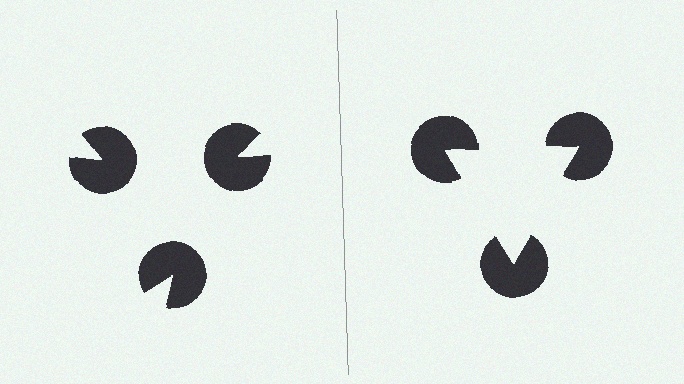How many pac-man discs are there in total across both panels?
6 — 3 on each side.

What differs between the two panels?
The pac-man discs are positioned identically on both sides; only the wedge orientations differ. On the right they align to a triangle; on the left they are misaligned.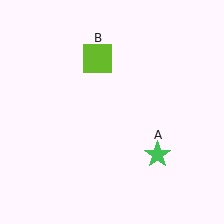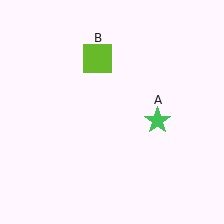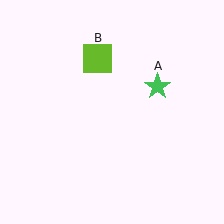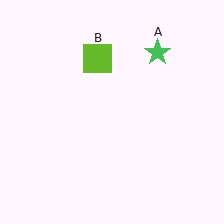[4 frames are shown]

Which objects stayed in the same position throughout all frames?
Lime square (object B) remained stationary.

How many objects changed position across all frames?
1 object changed position: green star (object A).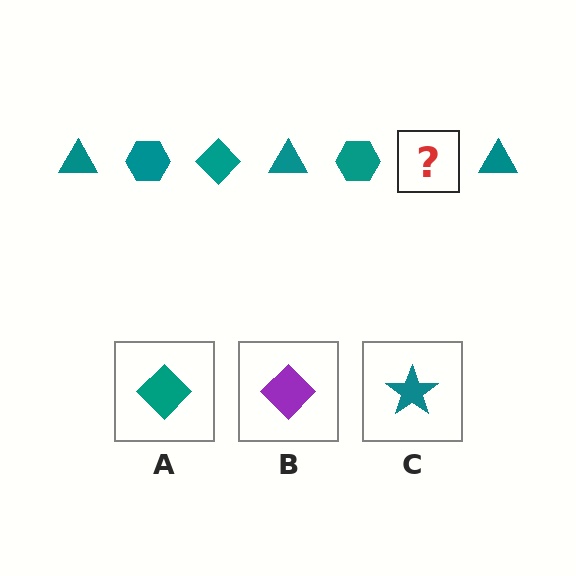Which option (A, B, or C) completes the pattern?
A.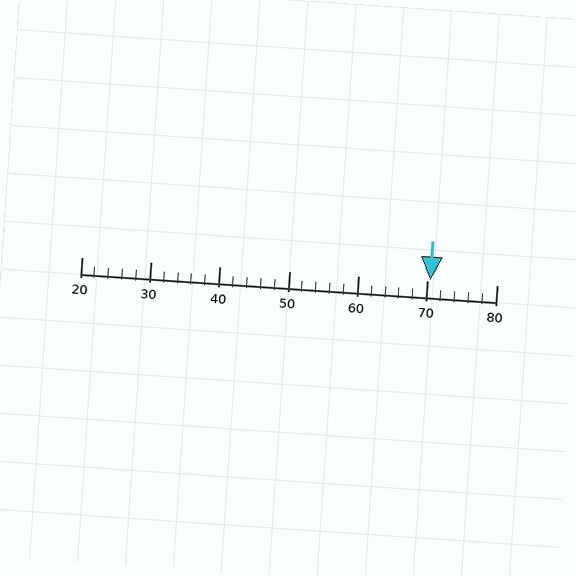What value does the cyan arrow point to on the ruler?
The cyan arrow points to approximately 70.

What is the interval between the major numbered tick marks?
The major tick marks are spaced 10 units apart.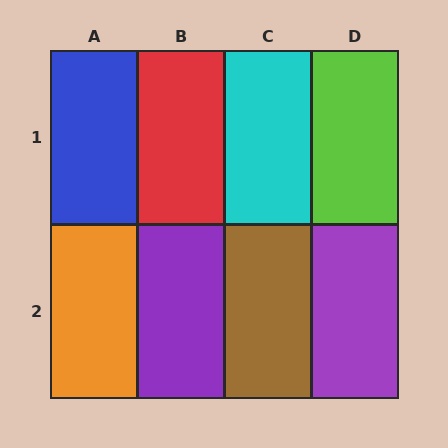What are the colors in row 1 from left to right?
Blue, red, cyan, lime.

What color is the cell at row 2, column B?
Purple.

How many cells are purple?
2 cells are purple.